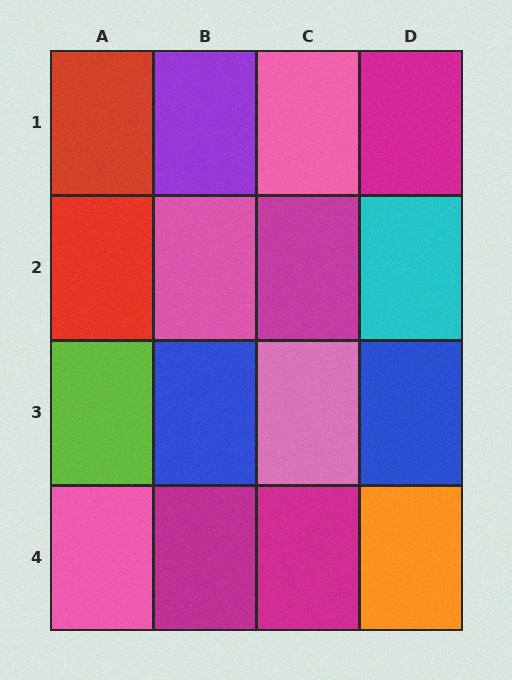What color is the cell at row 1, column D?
Magenta.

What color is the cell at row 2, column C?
Magenta.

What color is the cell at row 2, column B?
Pink.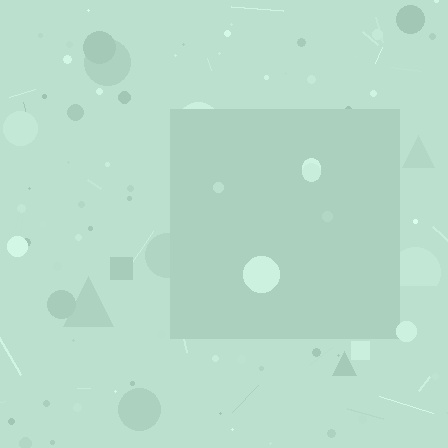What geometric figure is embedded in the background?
A square is embedded in the background.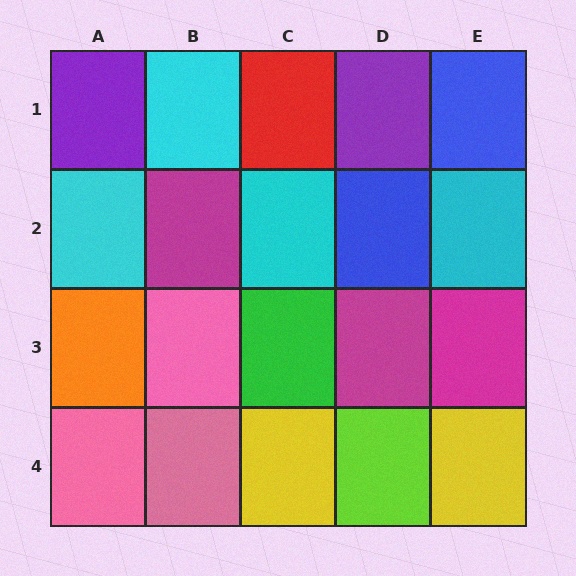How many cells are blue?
2 cells are blue.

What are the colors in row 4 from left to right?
Pink, pink, yellow, lime, yellow.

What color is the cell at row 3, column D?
Magenta.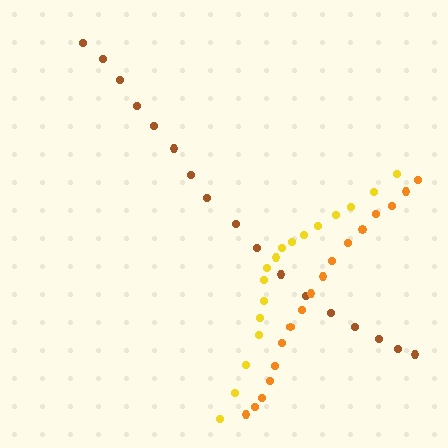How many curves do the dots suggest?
There are 3 distinct paths.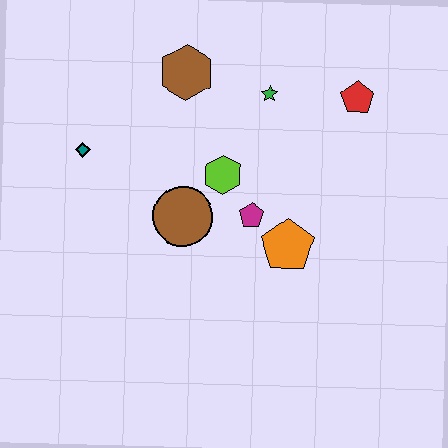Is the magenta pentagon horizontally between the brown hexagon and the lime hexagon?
No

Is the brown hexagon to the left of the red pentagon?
Yes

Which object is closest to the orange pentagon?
The magenta pentagon is closest to the orange pentagon.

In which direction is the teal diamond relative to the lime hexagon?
The teal diamond is to the left of the lime hexagon.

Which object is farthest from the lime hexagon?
The red pentagon is farthest from the lime hexagon.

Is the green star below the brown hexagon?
Yes